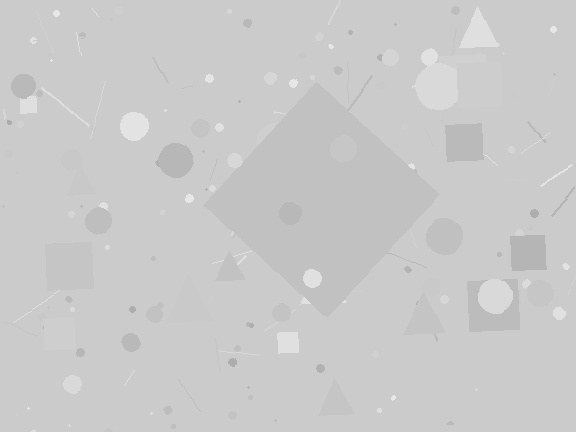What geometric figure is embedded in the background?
A diamond is embedded in the background.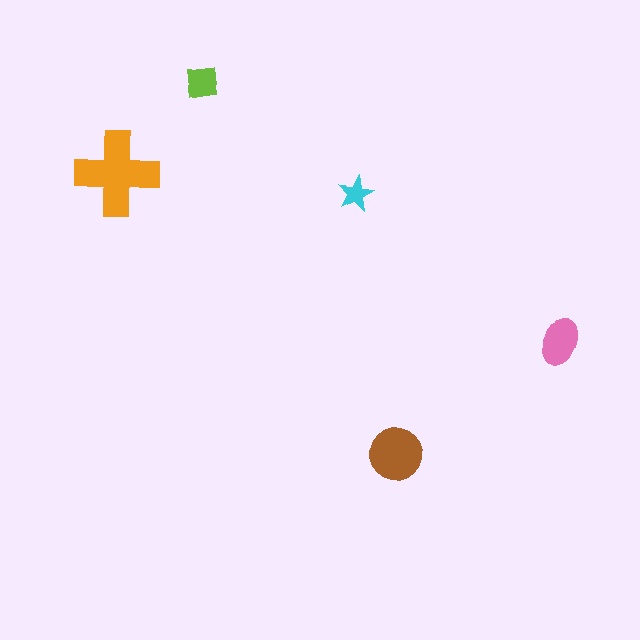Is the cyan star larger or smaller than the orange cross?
Smaller.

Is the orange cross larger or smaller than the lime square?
Larger.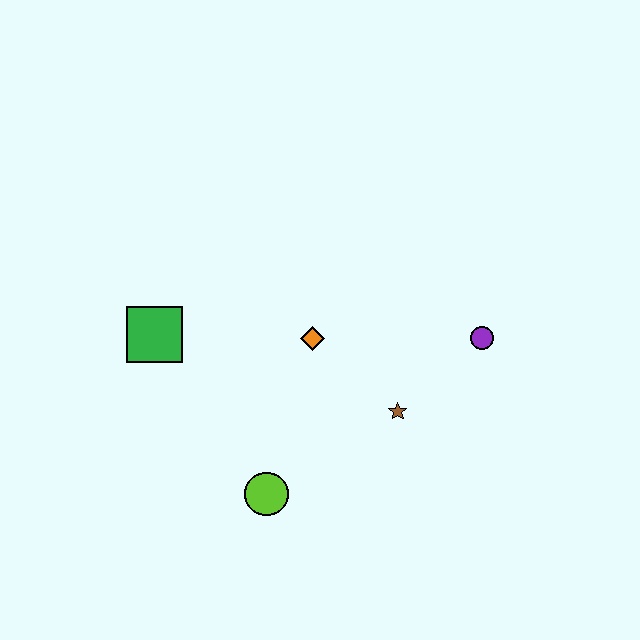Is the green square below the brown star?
No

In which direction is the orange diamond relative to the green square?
The orange diamond is to the right of the green square.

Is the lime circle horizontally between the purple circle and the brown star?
No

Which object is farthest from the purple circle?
The green square is farthest from the purple circle.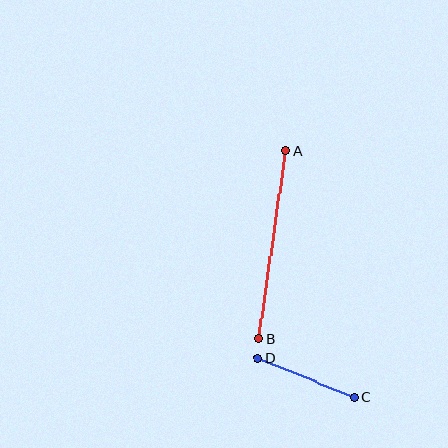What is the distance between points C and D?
The distance is approximately 105 pixels.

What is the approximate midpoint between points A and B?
The midpoint is at approximately (272, 245) pixels.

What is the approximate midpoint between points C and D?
The midpoint is at approximately (306, 377) pixels.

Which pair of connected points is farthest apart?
Points A and B are farthest apart.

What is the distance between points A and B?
The distance is approximately 190 pixels.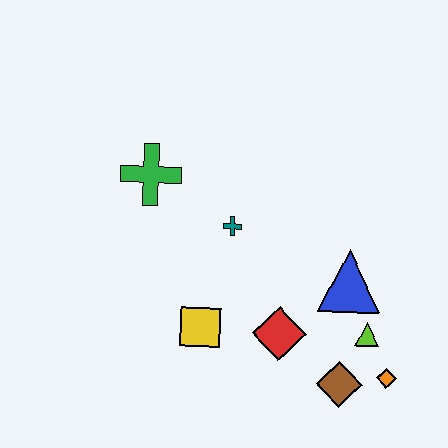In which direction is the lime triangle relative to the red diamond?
The lime triangle is to the right of the red diamond.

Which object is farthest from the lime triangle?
The green cross is farthest from the lime triangle.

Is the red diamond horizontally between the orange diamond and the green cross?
Yes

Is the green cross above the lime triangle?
Yes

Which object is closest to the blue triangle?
The lime triangle is closest to the blue triangle.